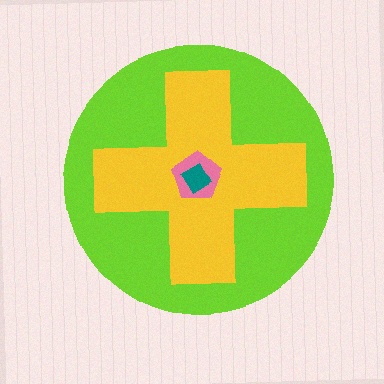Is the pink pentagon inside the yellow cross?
Yes.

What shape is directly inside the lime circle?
The yellow cross.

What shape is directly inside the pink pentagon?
The teal diamond.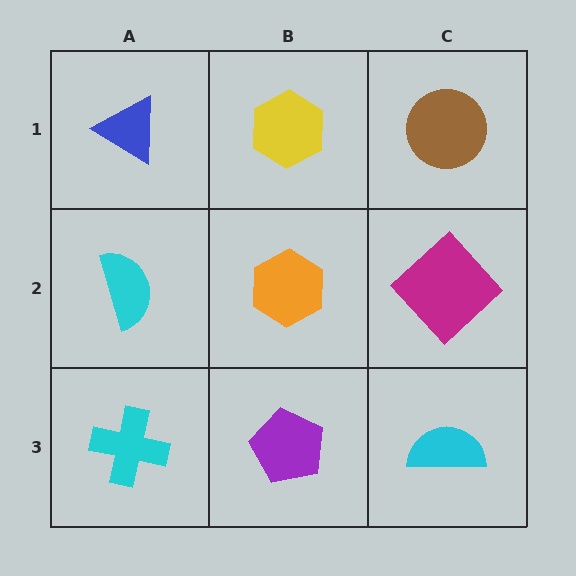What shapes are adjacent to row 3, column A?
A cyan semicircle (row 2, column A), a purple pentagon (row 3, column B).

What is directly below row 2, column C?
A cyan semicircle.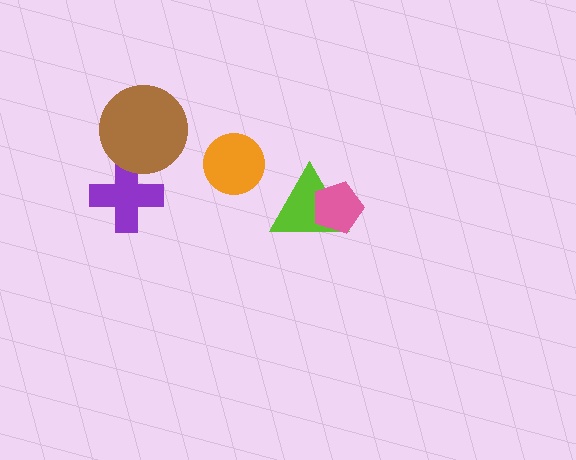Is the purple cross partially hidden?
Yes, it is partially covered by another shape.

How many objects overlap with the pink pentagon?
1 object overlaps with the pink pentagon.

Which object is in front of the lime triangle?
The pink pentagon is in front of the lime triangle.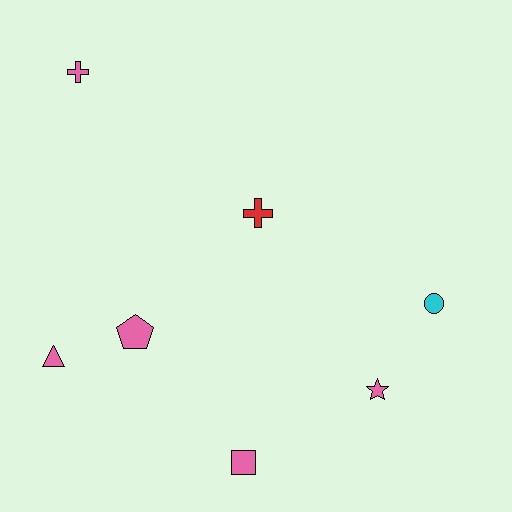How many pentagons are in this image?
There is 1 pentagon.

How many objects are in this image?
There are 7 objects.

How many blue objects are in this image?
There are no blue objects.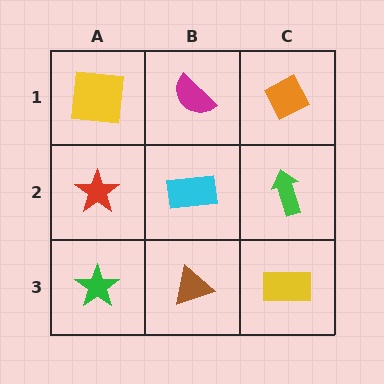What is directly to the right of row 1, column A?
A magenta semicircle.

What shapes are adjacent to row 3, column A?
A red star (row 2, column A), a brown triangle (row 3, column B).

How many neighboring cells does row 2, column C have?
3.